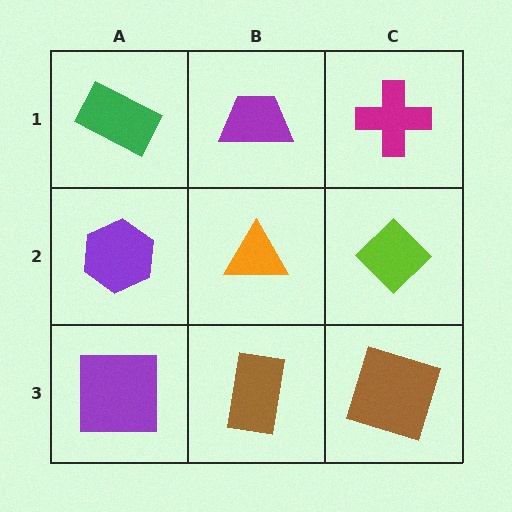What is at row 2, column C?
A lime diamond.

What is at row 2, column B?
An orange triangle.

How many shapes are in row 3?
3 shapes.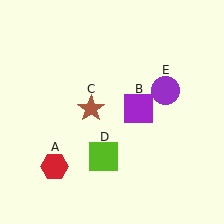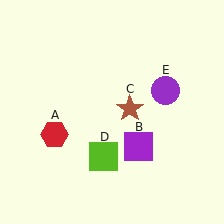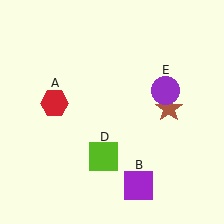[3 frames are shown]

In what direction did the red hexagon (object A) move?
The red hexagon (object A) moved up.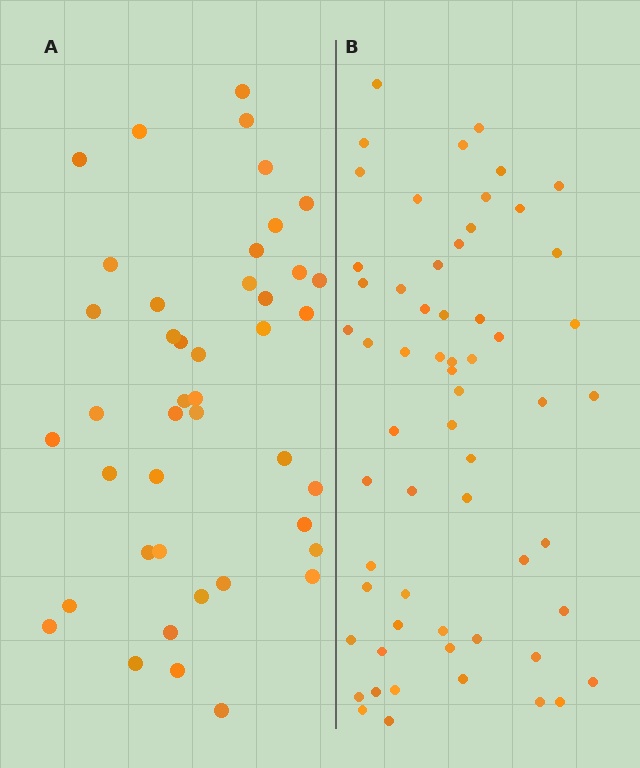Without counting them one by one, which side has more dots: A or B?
Region B (the right region) has more dots.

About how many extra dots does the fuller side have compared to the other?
Region B has approximately 15 more dots than region A.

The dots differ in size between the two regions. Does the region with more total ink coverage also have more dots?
No. Region A has more total ink coverage because its dots are larger, but region B actually contains more individual dots. Total area can be misleading — the number of items is what matters here.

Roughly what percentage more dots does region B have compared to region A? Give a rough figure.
About 40% more.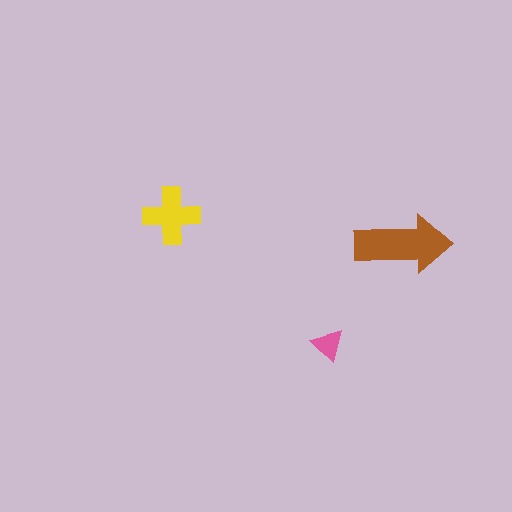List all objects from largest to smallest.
The brown arrow, the yellow cross, the pink triangle.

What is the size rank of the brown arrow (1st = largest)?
1st.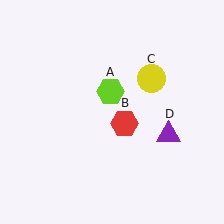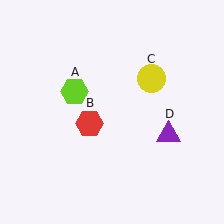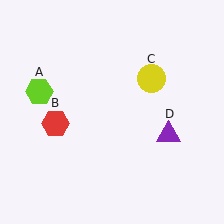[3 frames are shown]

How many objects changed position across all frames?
2 objects changed position: lime hexagon (object A), red hexagon (object B).